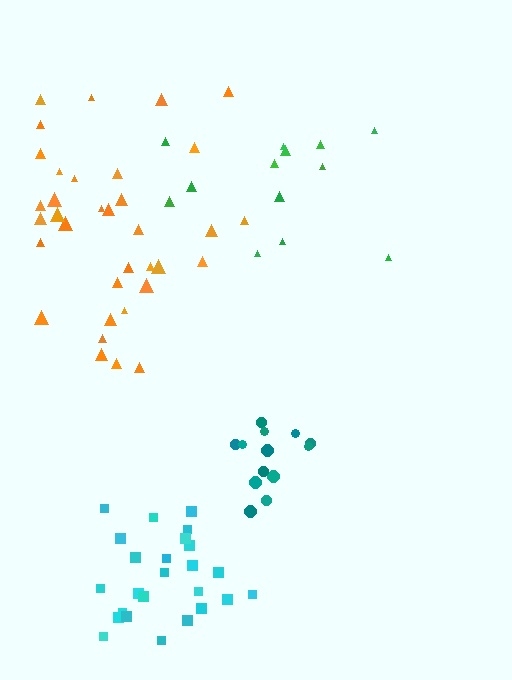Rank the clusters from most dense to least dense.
teal, cyan, orange, green.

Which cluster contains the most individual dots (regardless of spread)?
Orange (35).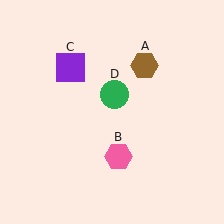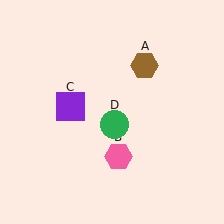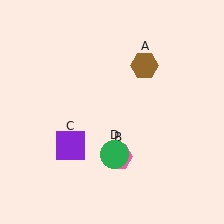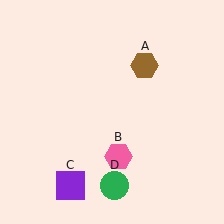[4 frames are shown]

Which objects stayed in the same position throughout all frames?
Brown hexagon (object A) and pink hexagon (object B) remained stationary.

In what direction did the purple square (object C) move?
The purple square (object C) moved down.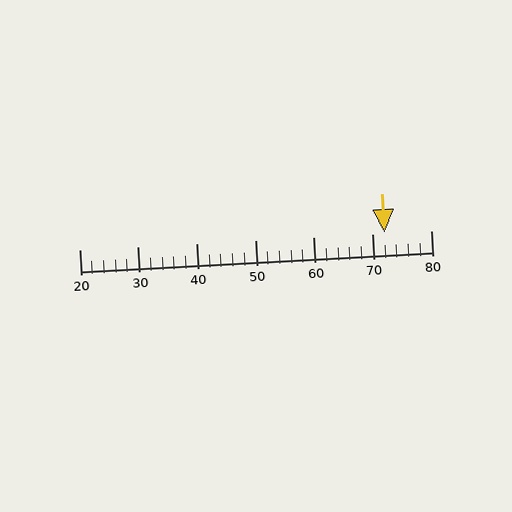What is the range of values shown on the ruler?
The ruler shows values from 20 to 80.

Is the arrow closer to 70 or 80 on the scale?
The arrow is closer to 70.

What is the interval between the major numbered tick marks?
The major tick marks are spaced 10 units apart.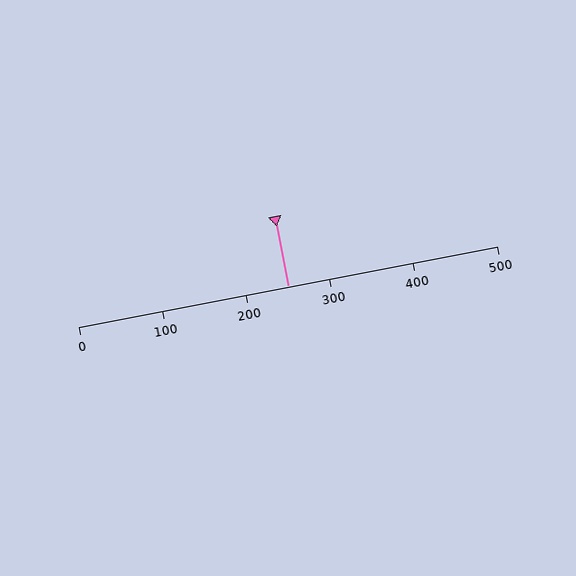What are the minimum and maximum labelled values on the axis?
The axis runs from 0 to 500.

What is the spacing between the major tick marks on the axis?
The major ticks are spaced 100 apart.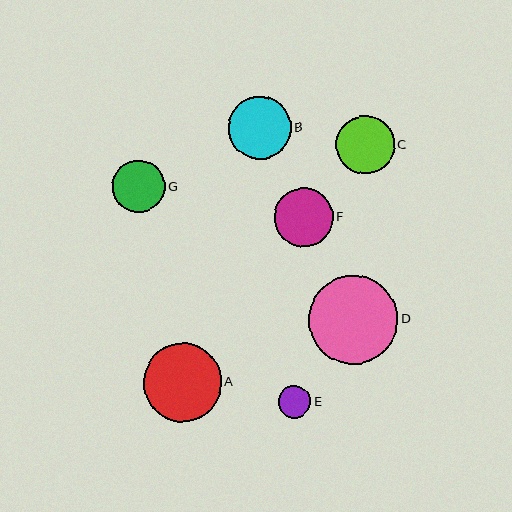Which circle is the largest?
Circle D is the largest with a size of approximately 89 pixels.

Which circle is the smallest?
Circle E is the smallest with a size of approximately 32 pixels.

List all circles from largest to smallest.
From largest to smallest: D, A, B, F, C, G, E.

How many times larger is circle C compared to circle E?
Circle C is approximately 1.8 times the size of circle E.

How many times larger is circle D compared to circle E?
Circle D is approximately 2.8 times the size of circle E.